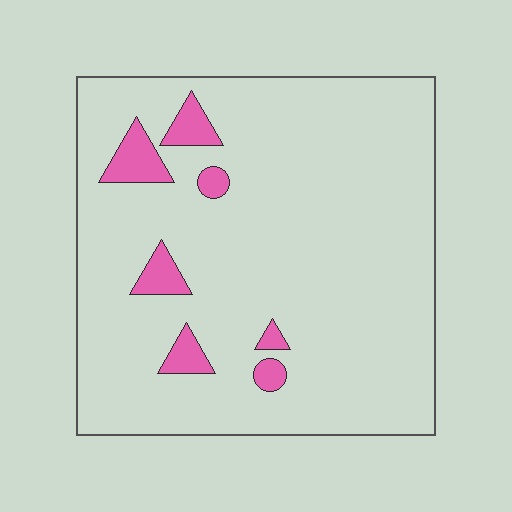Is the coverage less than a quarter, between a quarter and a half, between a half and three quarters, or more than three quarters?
Less than a quarter.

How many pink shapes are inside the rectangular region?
7.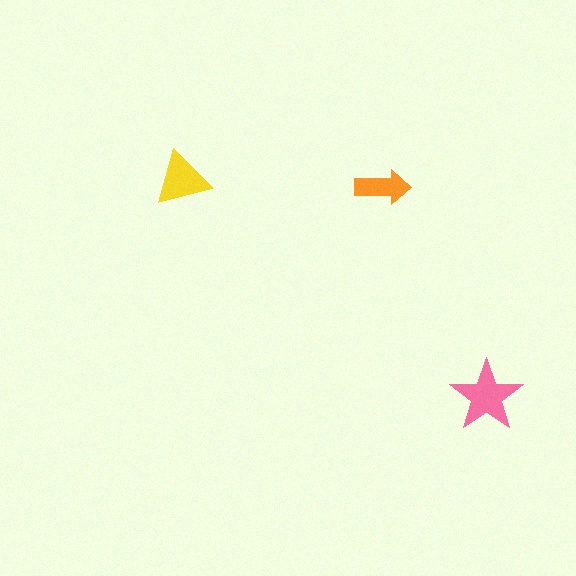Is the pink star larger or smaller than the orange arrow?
Larger.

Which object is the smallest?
The orange arrow.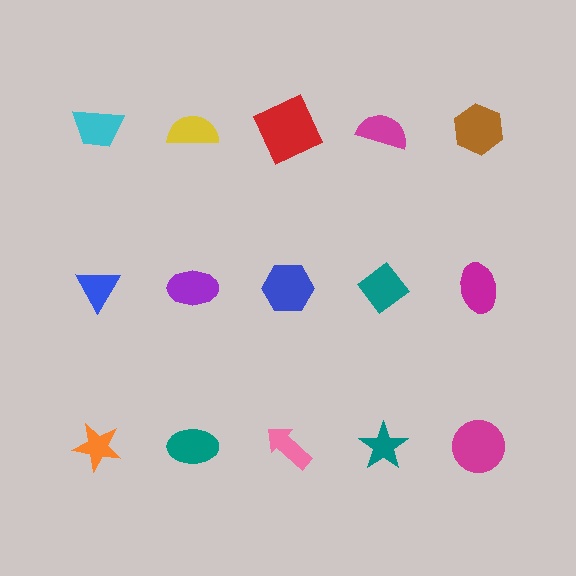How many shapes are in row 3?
5 shapes.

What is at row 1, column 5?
A brown hexagon.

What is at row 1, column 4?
A magenta semicircle.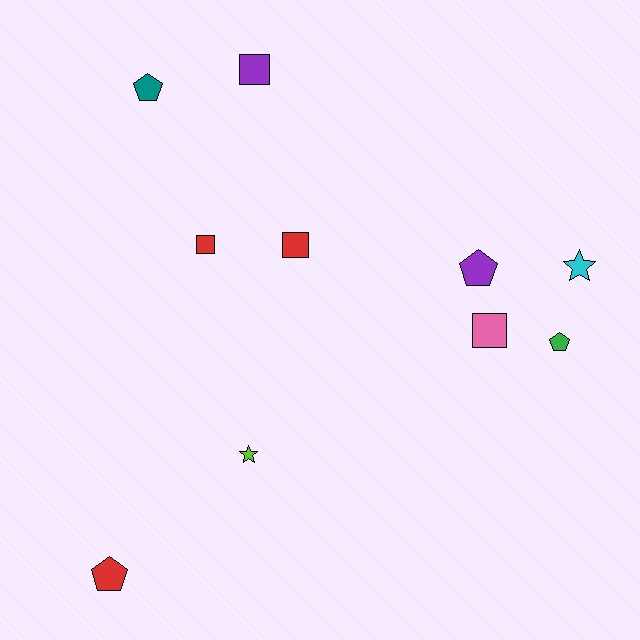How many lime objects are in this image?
There is 1 lime object.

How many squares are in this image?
There are 4 squares.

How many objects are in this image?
There are 10 objects.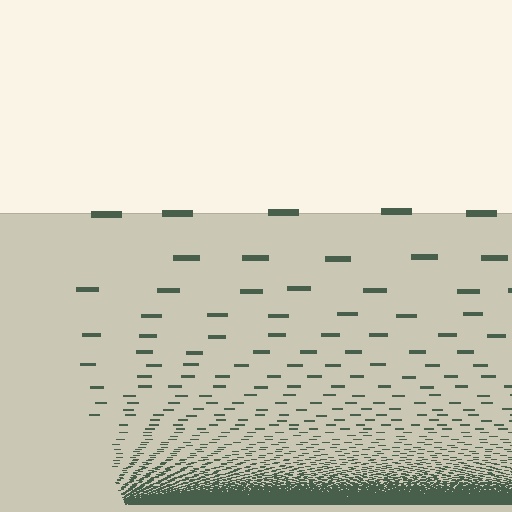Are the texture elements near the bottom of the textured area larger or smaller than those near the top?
Smaller. The gradient is inverted — elements near the bottom are smaller and denser.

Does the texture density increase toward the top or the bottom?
Density increases toward the bottom.